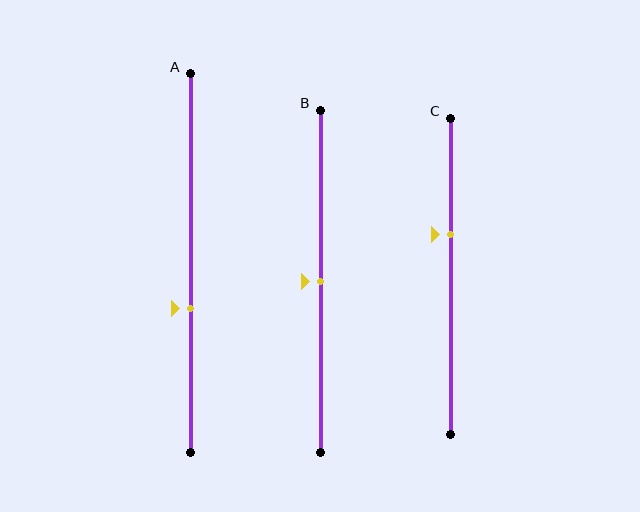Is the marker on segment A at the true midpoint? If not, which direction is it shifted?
No, the marker on segment A is shifted downward by about 12% of the segment length.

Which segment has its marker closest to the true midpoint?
Segment B has its marker closest to the true midpoint.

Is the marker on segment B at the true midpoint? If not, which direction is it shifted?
Yes, the marker on segment B is at the true midpoint.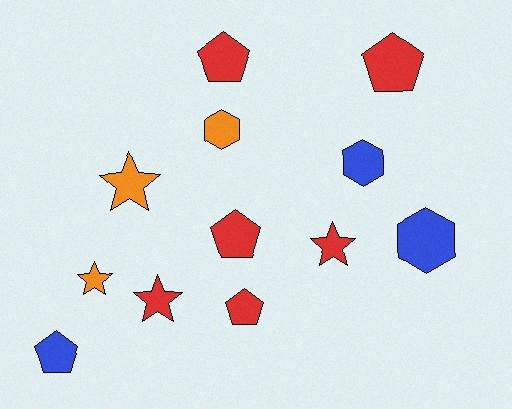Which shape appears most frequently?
Pentagon, with 5 objects.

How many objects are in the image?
There are 12 objects.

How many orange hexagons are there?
There is 1 orange hexagon.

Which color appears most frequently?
Red, with 6 objects.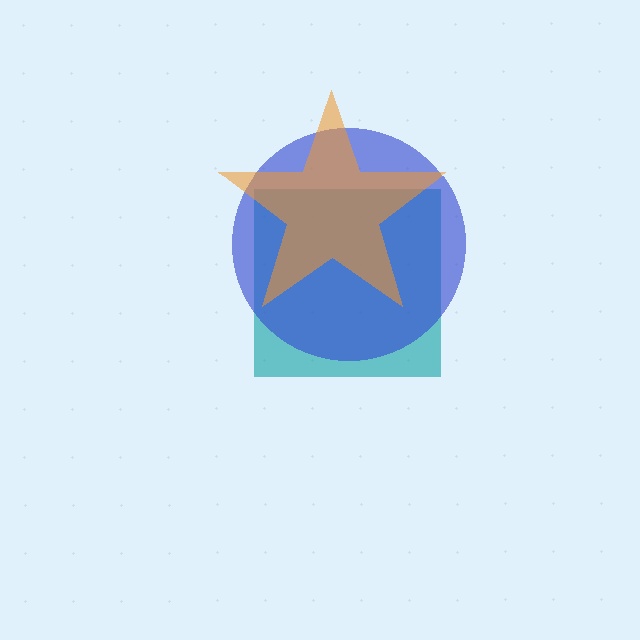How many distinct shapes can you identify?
There are 3 distinct shapes: a teal square, a blue circle, an orange star.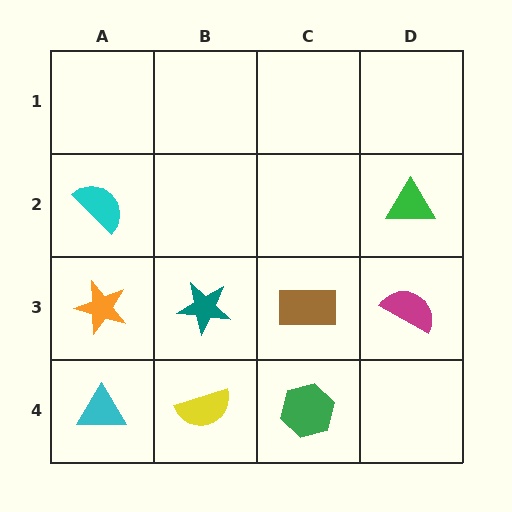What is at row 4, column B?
A yellow semicircle.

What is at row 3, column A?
An orange star.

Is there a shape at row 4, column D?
No, that cell is empty.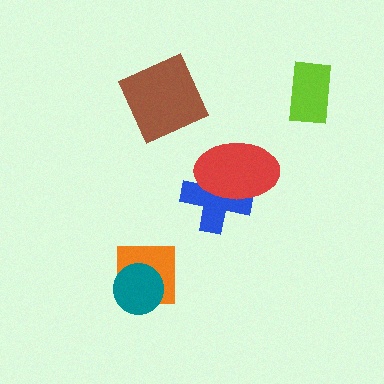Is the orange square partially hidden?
Yes, it is partially covered by another shape.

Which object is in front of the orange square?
The teal circle is in front of the orange square.